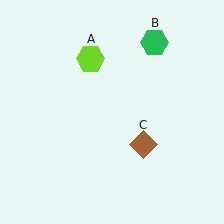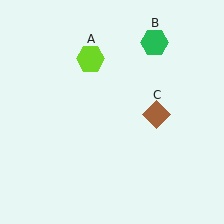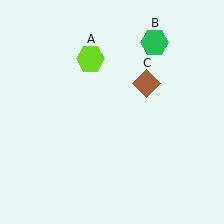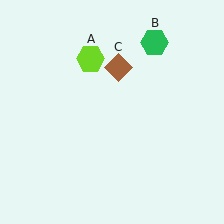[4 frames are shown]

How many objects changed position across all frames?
1 object changed position: brown diamond (object C).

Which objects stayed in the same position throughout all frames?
Lime hexagon (object A) and green hexagon (object B) remained stationary.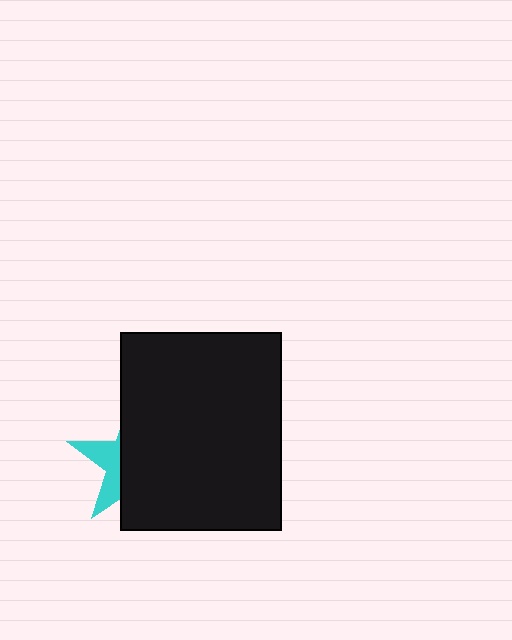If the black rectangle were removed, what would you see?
You would see the complete cyan star.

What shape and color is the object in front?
The object in front is a black rectangle.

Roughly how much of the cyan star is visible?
A small part of it is visible (roughly 31%).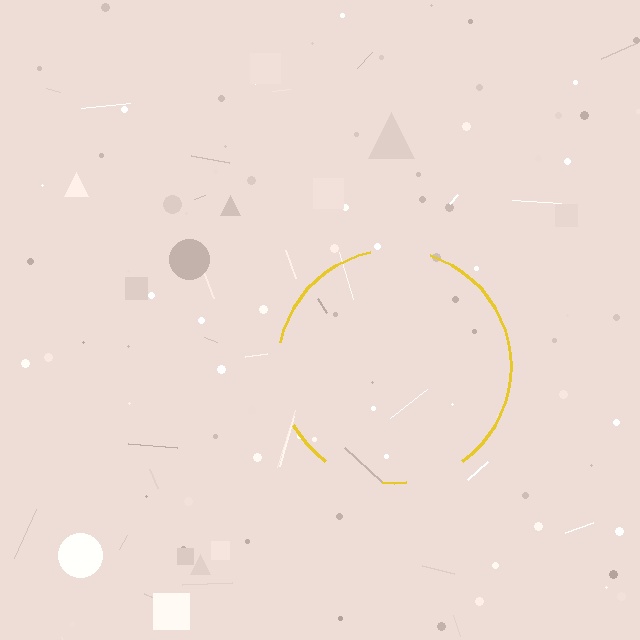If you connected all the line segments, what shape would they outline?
They would outline a circle.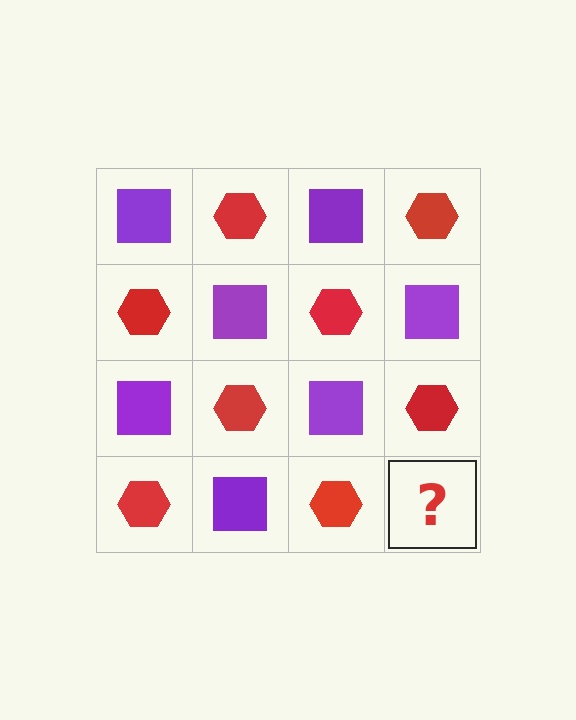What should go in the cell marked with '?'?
The missing cell should contain a purple square.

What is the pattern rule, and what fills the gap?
The rule is that it alternates purple square and red hexagon in a checkerboard pattern. The gap should be filled with a purple square.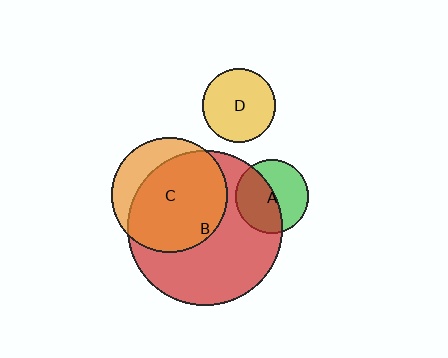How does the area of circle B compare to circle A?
Approximately 4.4 times.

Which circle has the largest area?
Circle B (red).